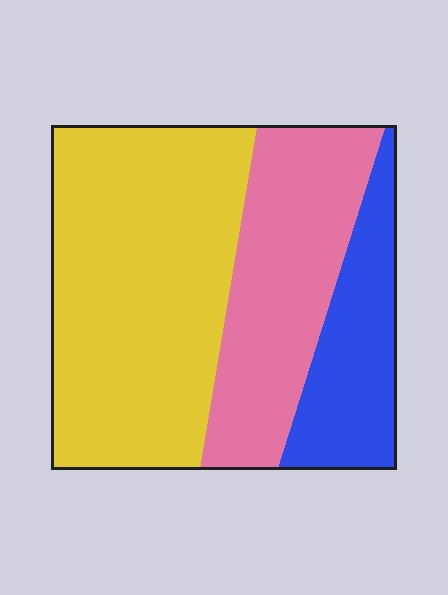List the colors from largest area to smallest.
From largest to smallest: yellow, pink, blue.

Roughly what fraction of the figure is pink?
Pink takes up about one third (1/3) of the figure.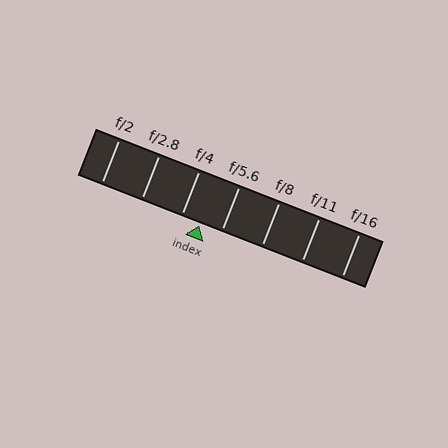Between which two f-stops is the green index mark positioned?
The index mark is between f/4 and f/5.6.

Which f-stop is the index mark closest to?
The index mark is closest to f/4.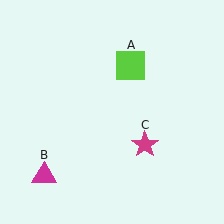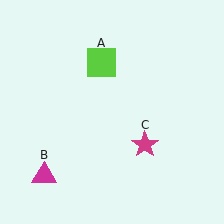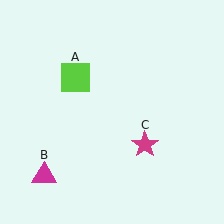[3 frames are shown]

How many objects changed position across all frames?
1 object changed position: lime square (object A).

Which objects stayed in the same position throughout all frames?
Magenta triangle (object B) and magenta star (object C) remained stationary.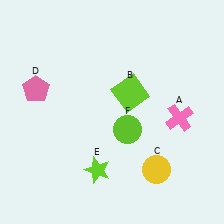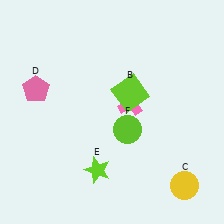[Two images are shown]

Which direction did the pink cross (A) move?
The pink cross (A) moved left.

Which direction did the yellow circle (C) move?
The yellow circle (C) moved right.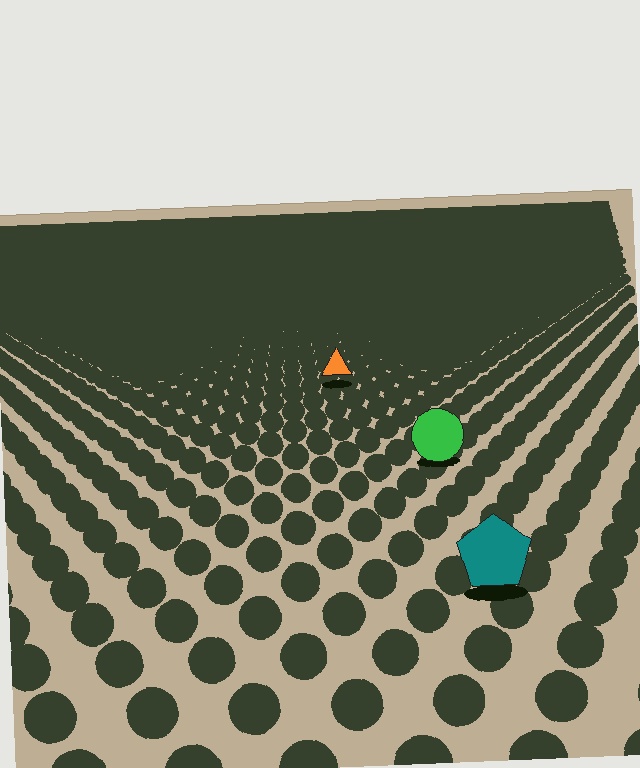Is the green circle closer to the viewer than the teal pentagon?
No. The teal pentagon is closer — you can tell from the texture gradient: the ground texture is coarser near it.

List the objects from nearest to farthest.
From nearest to farthest: the teal pentagon, the green circle, the orange triangle.